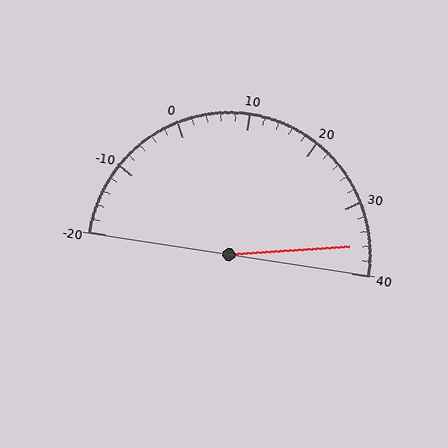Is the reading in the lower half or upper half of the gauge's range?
The reading is in the upper half of the range (-20 to 40).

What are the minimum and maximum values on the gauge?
The gauge ranges from -20 to 40.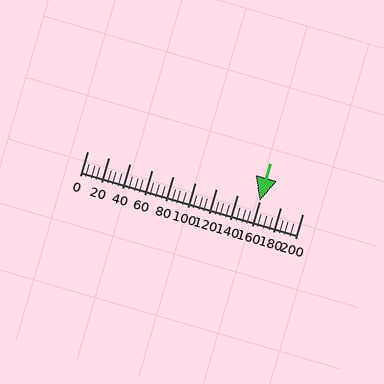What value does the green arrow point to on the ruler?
The green arrow points to approximately 160.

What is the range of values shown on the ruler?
The ruler shows values from 0 to 200.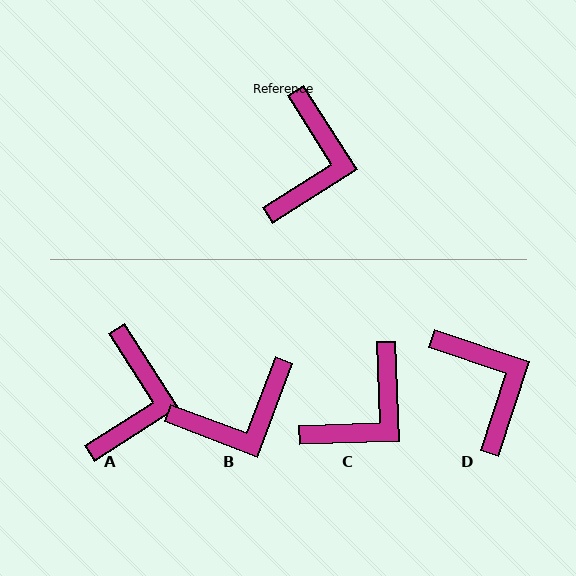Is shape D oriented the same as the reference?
No, it is off by about 39 degrees.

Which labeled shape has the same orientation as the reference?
A.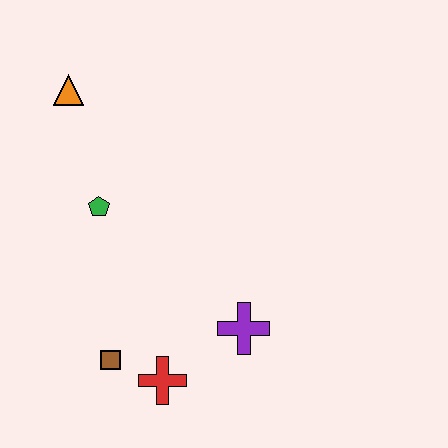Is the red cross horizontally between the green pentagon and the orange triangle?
No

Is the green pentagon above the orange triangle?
No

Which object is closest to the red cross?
The brown square is closest to the red cross.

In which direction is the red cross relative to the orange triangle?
The red cross is below the orange triangle.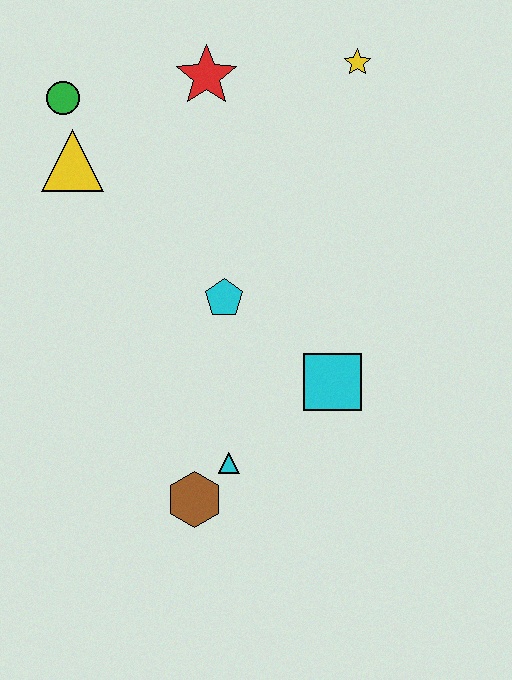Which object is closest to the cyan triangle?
The brown hexagon is closest to the cyan triangle.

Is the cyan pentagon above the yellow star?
No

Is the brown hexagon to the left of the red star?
Yes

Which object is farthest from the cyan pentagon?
The yellow star is farthest from the cyan pentagon.